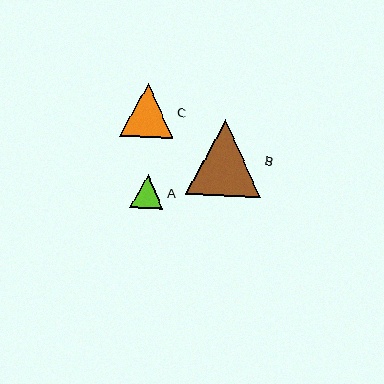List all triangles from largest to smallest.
From largest to smallest: B, C, A.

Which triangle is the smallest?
Triangle A is the smallest with a size of approximately 34 pixels.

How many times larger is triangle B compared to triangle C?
Triangle B is approximately 1.4 times the size of triangle C.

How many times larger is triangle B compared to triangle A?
Triangle B is approximately 2.2 times the size of triangle A.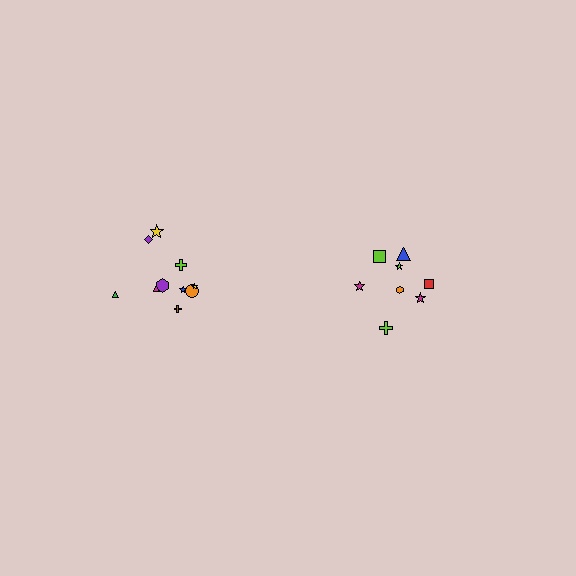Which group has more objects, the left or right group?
The left group.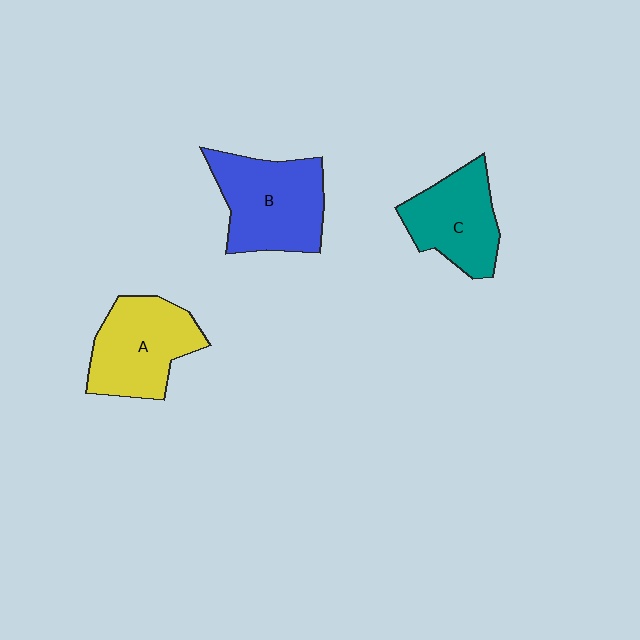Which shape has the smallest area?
Shape C (teal).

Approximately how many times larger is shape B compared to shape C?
Approximately 1.2 times.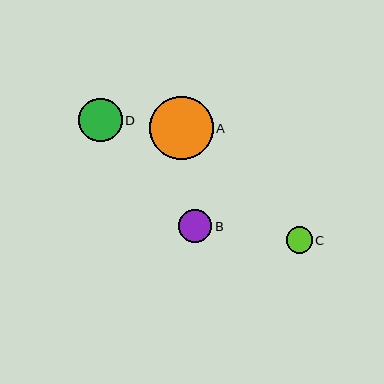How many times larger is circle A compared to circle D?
Circle A is approximately 1.5 times the size of circle D.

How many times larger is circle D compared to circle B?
Circle D is approximately 1.3 times the size of circle B.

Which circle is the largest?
Circle A is the largest with a size of approximately 63 pixels.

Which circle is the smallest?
Circle C is the smallest with a size of approximately 26 pixels.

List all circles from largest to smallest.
From largest to smallest: A, D, B, C.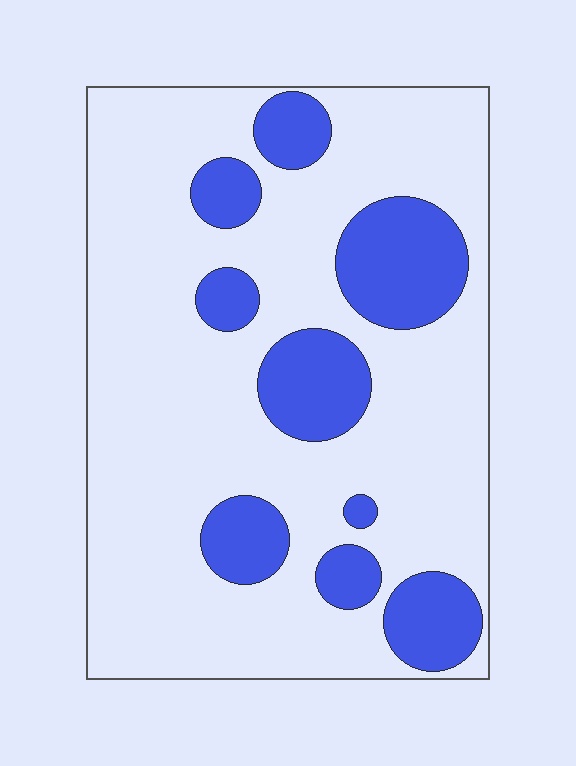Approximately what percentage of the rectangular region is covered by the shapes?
Approximately 25%.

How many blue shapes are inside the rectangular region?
9.